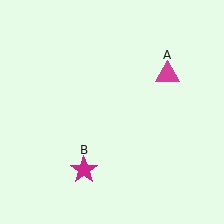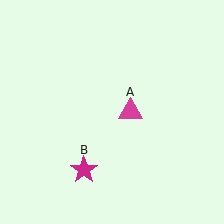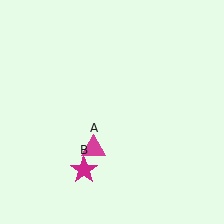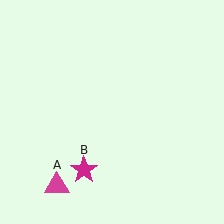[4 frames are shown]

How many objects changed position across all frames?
1 object changed position: magenta triangle (object A).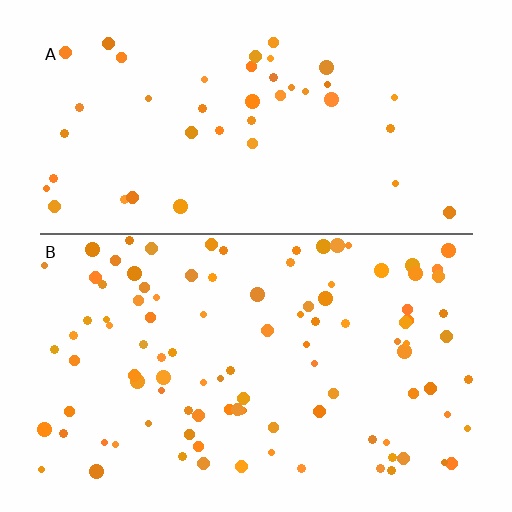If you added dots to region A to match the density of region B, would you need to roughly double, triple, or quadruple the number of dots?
Approximately double.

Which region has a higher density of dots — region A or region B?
B (the bottom).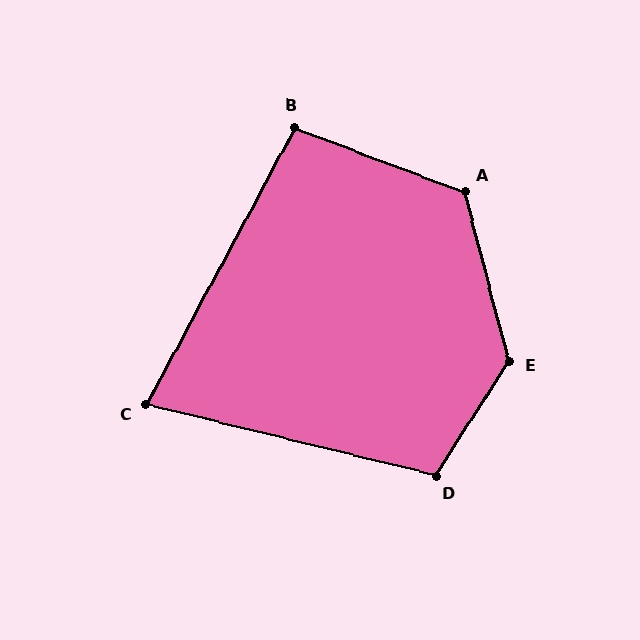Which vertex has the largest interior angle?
E, at approximately 133 degrees.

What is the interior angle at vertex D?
Approximately 109 degrees (obtuse).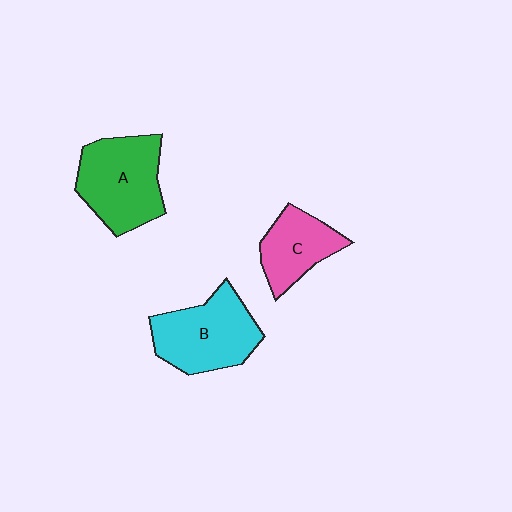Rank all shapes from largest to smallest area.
From largest to smallest: A (green), B (cyan), C (pink).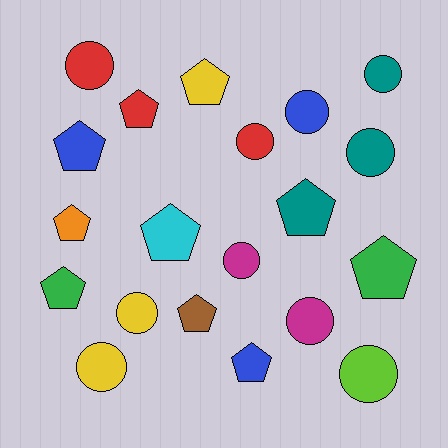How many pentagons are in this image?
There are 10 pentagons.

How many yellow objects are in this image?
There are 3 yellow objects.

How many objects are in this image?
There are 20 objects.